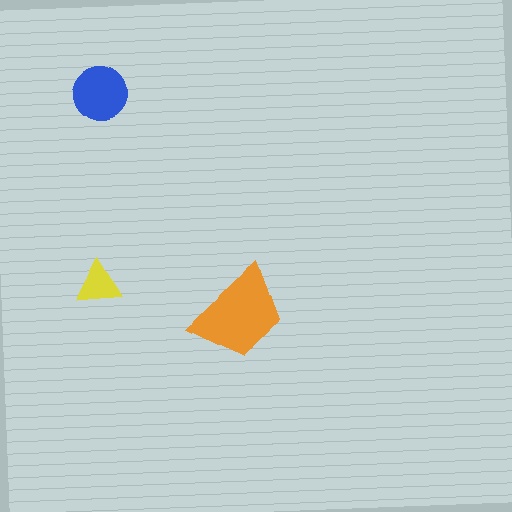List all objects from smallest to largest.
The yellow triangle, the blue circle, the orange trapezoid.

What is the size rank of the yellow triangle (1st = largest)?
3rd.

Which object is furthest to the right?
The orange trapezoid is rightmost.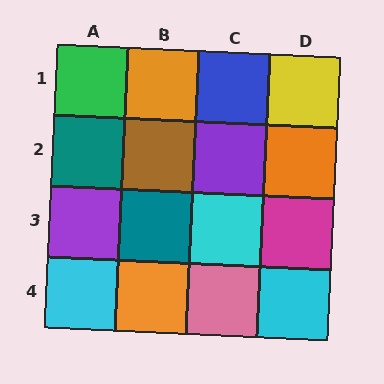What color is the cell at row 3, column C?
Cyan.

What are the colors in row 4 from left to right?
Cyan, orange, pink, cyan.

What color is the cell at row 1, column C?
Blue.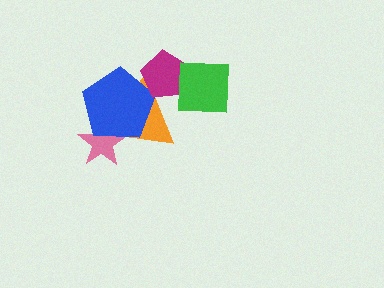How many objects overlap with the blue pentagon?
3 objects overlap with the blue pentagon.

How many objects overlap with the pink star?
2 objects overlap with the pink star.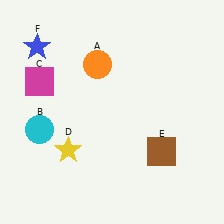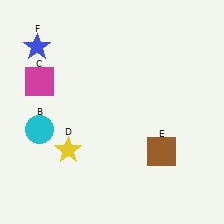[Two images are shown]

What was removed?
The orange circle (A) was removed in Image 2.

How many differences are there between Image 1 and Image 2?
There is 1 difference between the two images.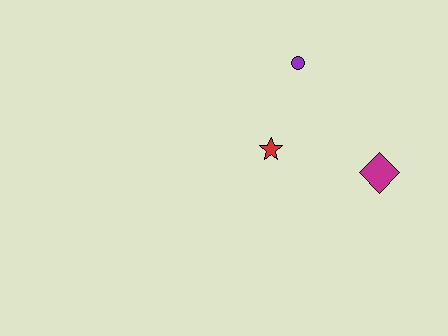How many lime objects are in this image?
There are no lime objects.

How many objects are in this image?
There are 3 objects.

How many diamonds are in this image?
There is 1 diamond.